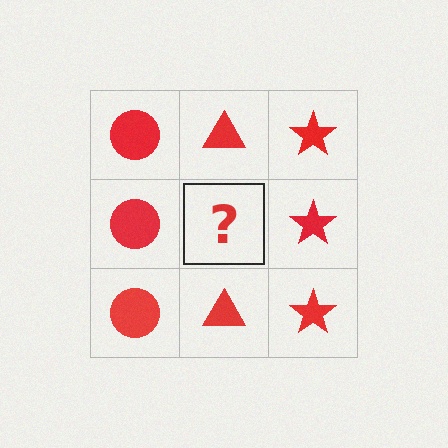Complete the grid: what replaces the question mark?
The question mark should be replaced with a red triangle.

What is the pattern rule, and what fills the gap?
The rule is that each column has a consistent shape. The gap should be filled with a red triangle.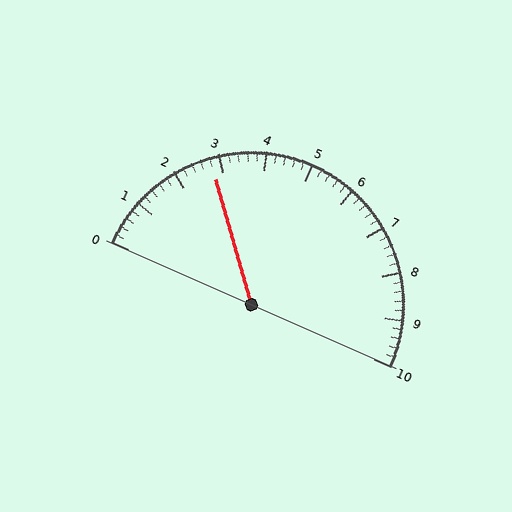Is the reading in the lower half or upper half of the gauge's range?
The reading is in the lower half of the range (0 to 10).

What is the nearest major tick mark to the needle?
The nearest major tick mark is 3.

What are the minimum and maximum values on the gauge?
The gauge ranges from 0 to 10.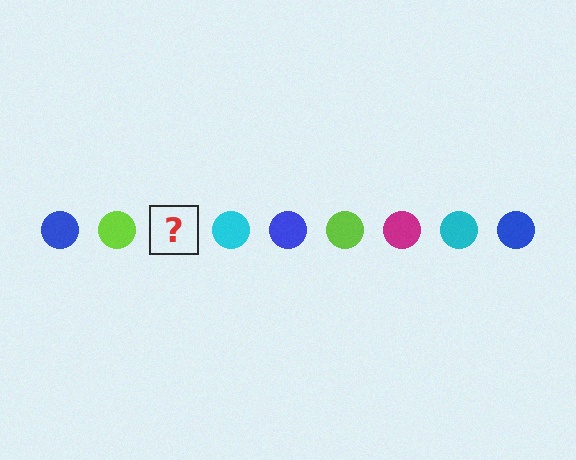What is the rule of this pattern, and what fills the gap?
The rule is that the pattern cycles through blue, lime, magenta, cyan circles. The gap should be filled with a magenta circle.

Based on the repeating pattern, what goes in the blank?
The blank should be a magenta circle.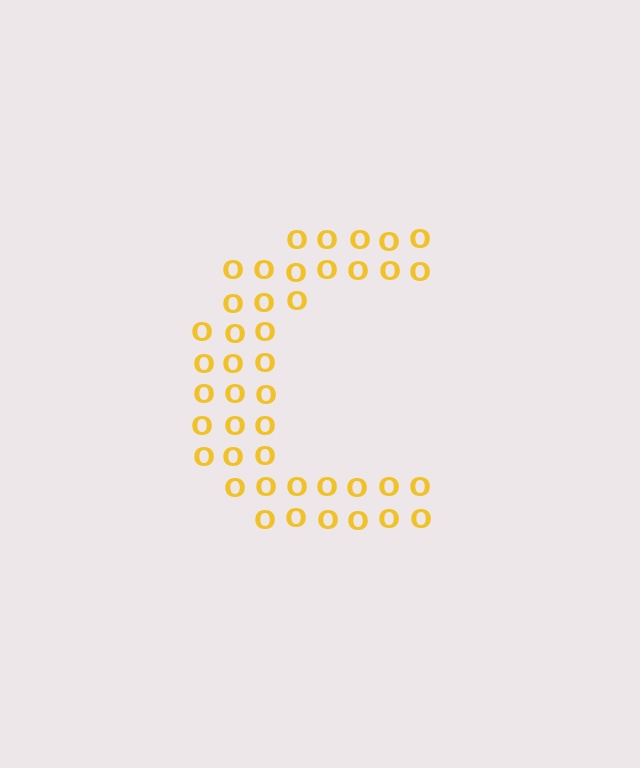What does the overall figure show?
The overall figure shows the letter C.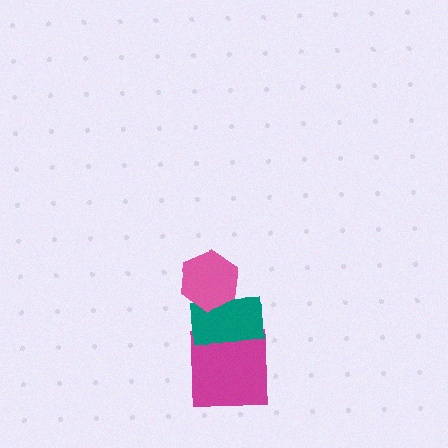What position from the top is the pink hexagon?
The pink hexagon is 1st from the top.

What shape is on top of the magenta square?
The teal rectangle is on top of the magenta square.